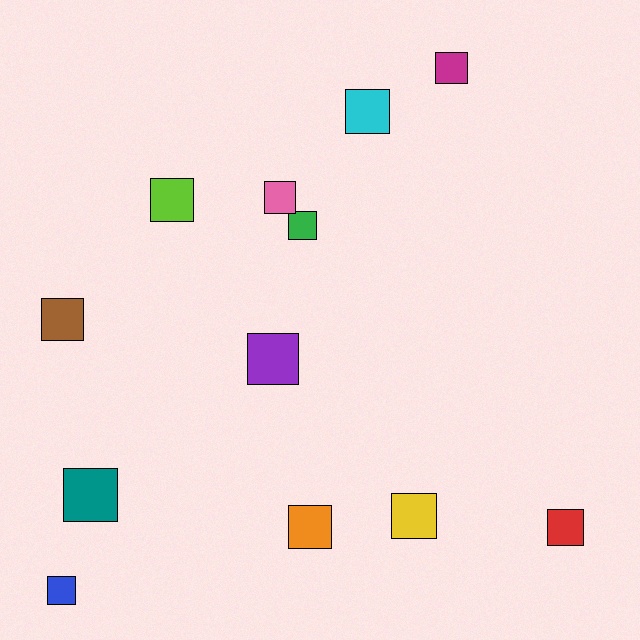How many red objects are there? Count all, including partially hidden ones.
There is 1 red object.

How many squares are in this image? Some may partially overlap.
There are 12 squares.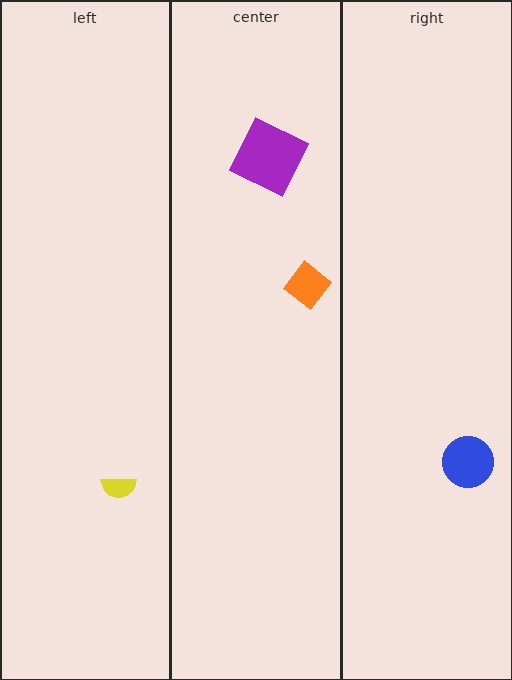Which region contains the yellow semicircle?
The left region.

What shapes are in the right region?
The blue circle.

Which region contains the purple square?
The center region.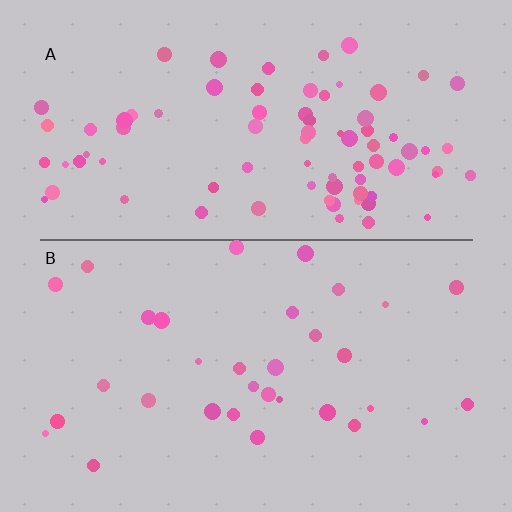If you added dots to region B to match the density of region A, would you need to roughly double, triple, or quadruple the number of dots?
Approximately triple.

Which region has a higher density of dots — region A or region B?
A (the top).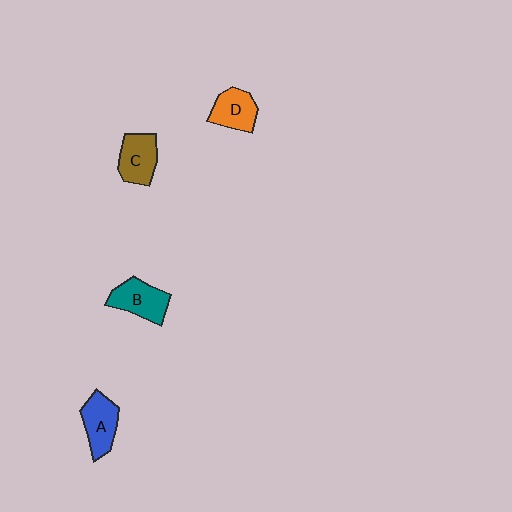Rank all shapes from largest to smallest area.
From largest to smallest: B (teal), A (blue), C (brown), D (orange).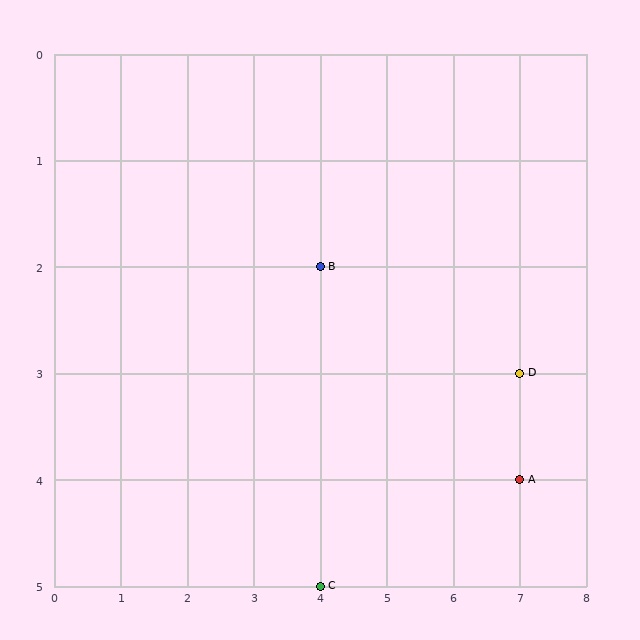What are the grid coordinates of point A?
Point A is at grid coordinates (7, 4).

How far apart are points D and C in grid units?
Points D and C are 3 columns and 2 rows apart (about 3.6 grid units diagonally).